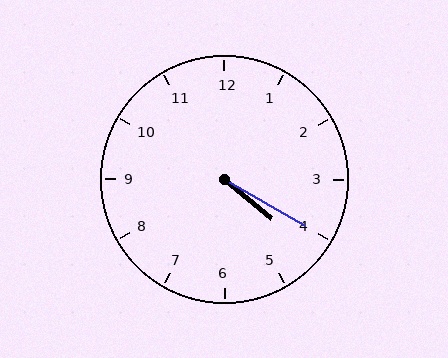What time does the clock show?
4:20.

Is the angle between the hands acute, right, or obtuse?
It is acute.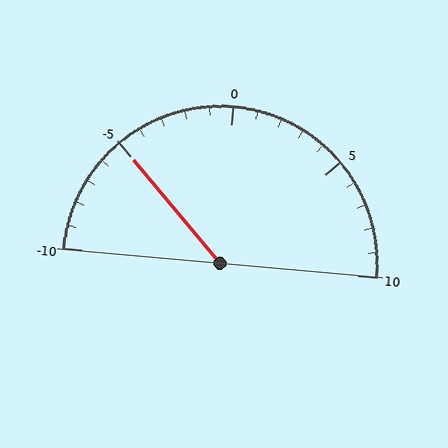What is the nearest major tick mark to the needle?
The nearest major tick mark is -5.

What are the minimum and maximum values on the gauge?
The gauge ranges from -10 to 10.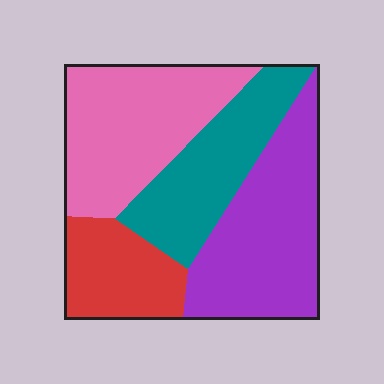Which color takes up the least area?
Red, at roughly 15%.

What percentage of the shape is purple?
Purple takes up between a quarter and a half of the shape.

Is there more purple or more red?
Purple.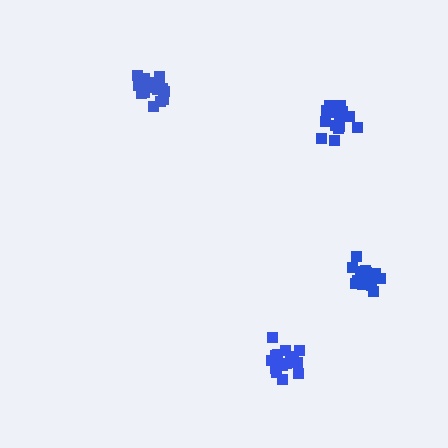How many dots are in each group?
Group 1: 16 dots, Group 2: 19 dots, Group 3: 16 dots, Group 4: 16 dots (67 total).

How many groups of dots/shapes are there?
There are 4 groups.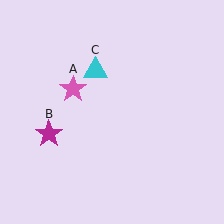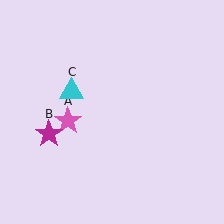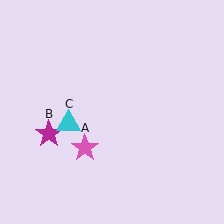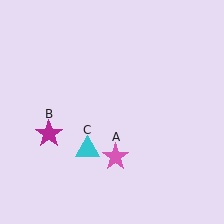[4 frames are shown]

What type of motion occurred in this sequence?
The pink star (object A), cyan triangle (object C) rotated counterclockwise around the center of the scene.